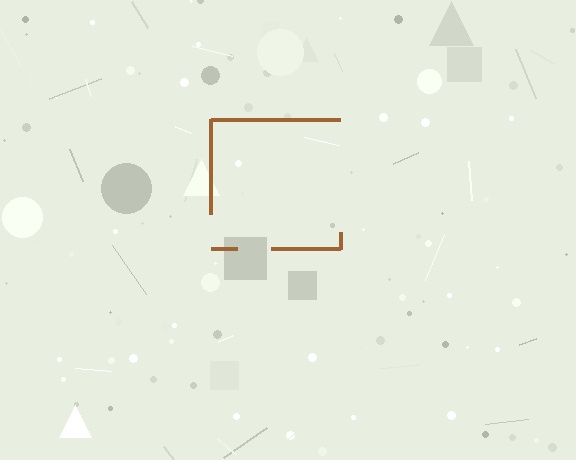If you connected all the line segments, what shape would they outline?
They would outline a square.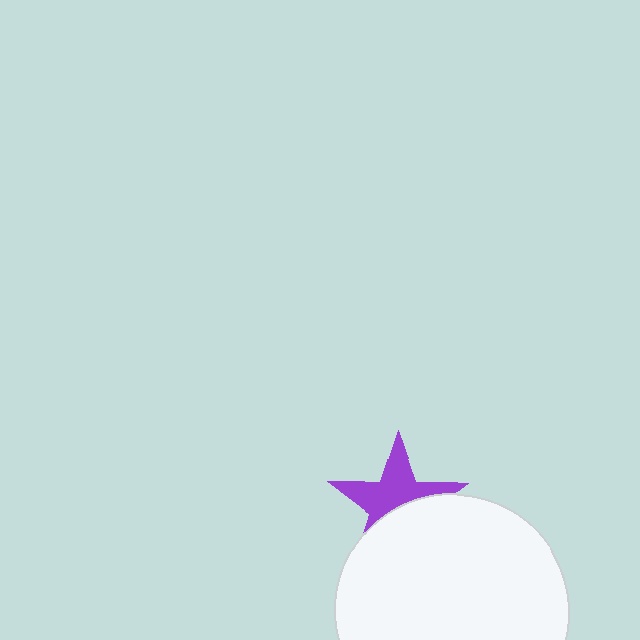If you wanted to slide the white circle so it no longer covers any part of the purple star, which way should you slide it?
Slide it down — that is the most direct way to separate the two shapes.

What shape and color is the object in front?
The object in front is a white circle.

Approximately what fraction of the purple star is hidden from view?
Roughly 46% of the purple star is hidden behind the white circle.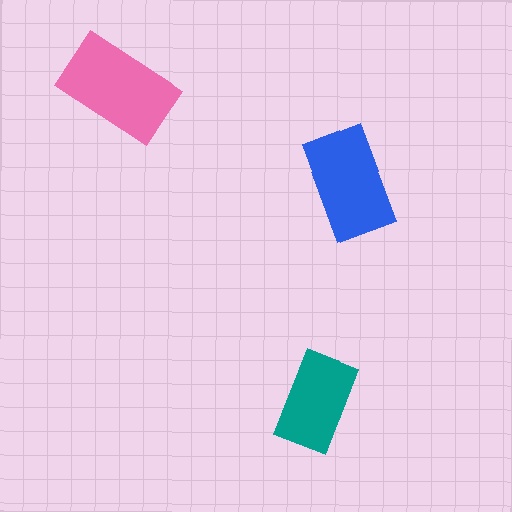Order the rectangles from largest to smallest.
the pink one, the blue one, the teal one.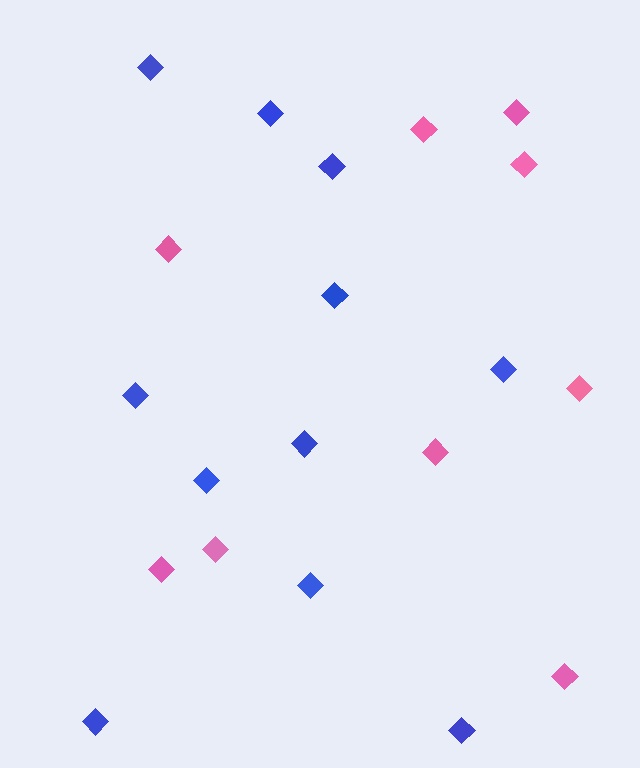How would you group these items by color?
There are 2 groups: one group of pink diamonds (9) and one group of blue diamonds (11).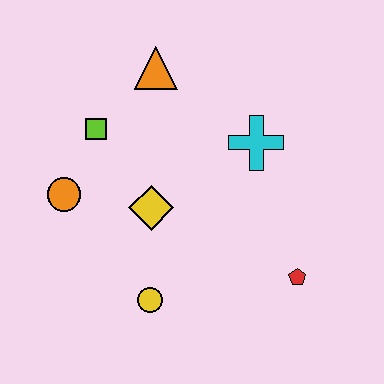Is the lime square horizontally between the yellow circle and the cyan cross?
No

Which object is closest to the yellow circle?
The yellow diamond is closest to the yellow circle.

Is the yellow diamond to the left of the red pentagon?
Yes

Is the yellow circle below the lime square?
Yes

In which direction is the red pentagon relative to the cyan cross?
The red pentagon is below the cyan cross.